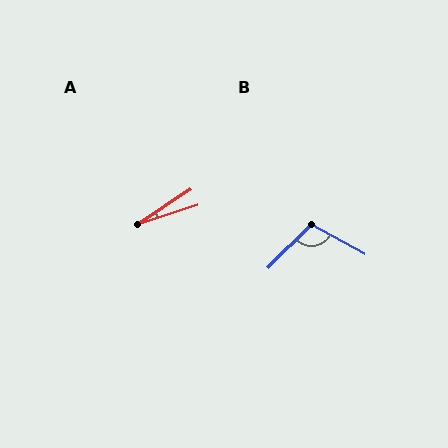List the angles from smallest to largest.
A (16°), B (106°).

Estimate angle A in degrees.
Approximately 16 degrees.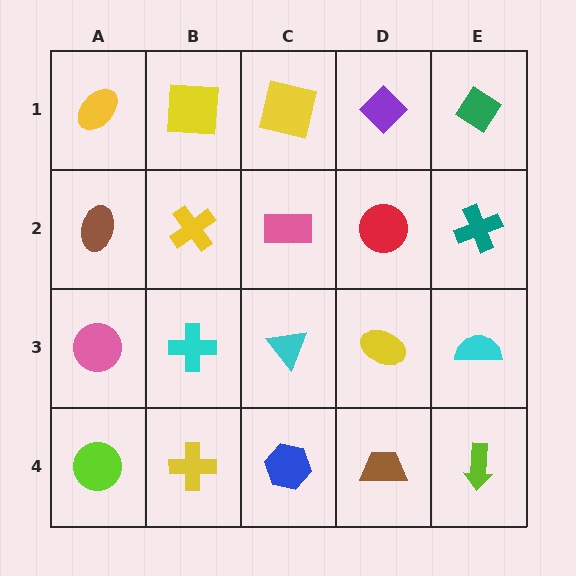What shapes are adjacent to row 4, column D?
A yellow ellipse (row 3, column D), a blue hexagon (row 4, column C), a lime arrow (row 4, column E).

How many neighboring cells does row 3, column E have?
3.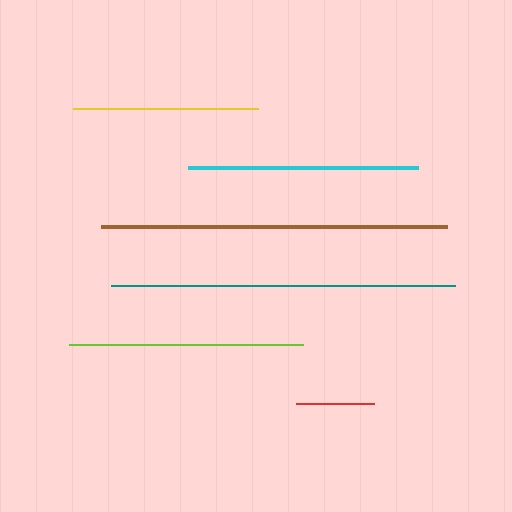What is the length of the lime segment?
The lime segment is approximately 234 pixels long.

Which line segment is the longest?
The brown line is the longest at approximately 346 pixels.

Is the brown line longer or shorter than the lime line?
The brown line is longer than the lime line.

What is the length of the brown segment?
The brown segment is approximately 346 pixels long.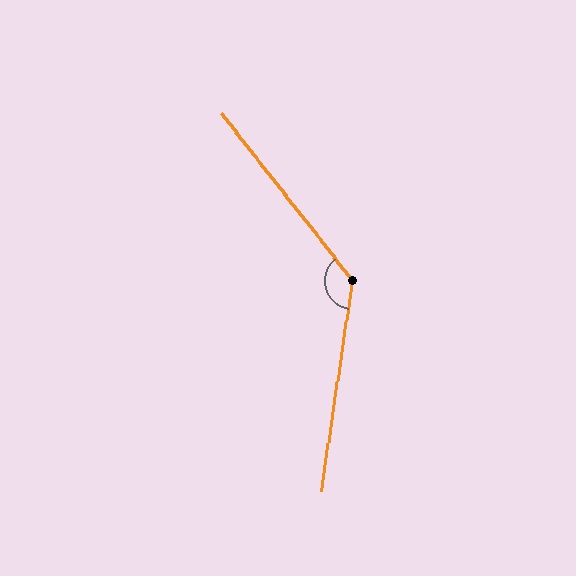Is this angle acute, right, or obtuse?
It is obtuse.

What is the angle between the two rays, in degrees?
Approximately 133 degrees.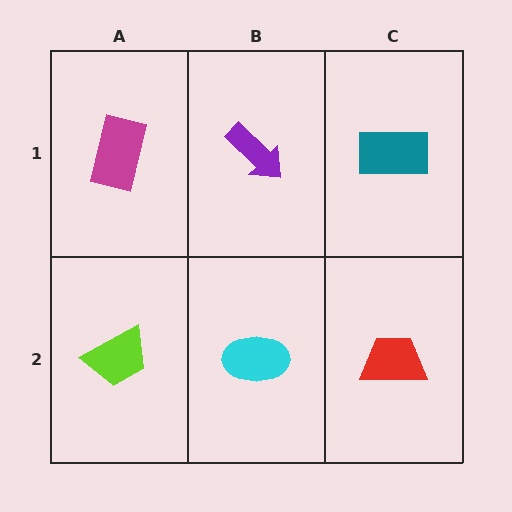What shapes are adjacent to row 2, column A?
A magenta rectangle (row 1, column A), a cyan ellipse (row 2, column B).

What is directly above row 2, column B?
A purple arrow.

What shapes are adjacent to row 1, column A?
A lime trapezoid (row 2, column A), a purple arrow (row 1, column B).